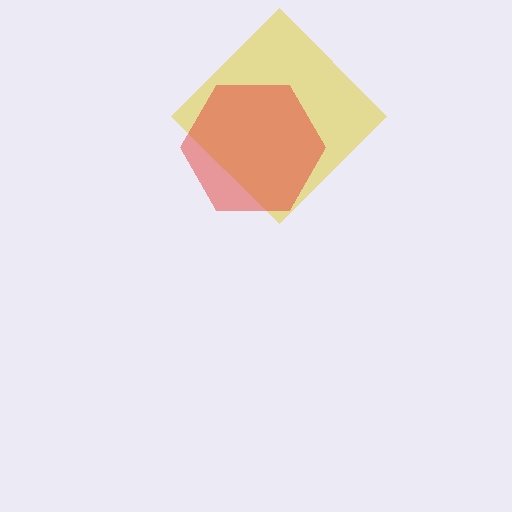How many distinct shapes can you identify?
There are 2 distinct shapes: a yellow diamond, a red hexagon.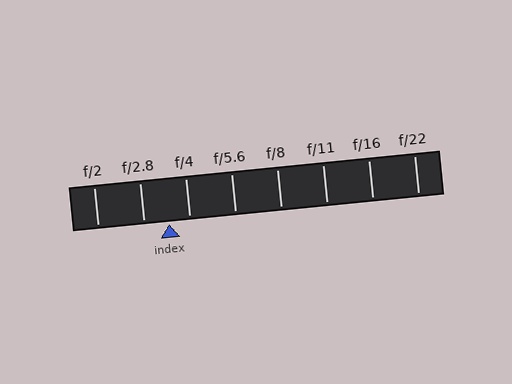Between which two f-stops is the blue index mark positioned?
The index mark is between f/2.8 and f/4.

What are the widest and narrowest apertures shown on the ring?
The widest aperture shown is f/2 and the narrowest is f/22.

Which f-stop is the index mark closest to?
The index mark is closest to f/4.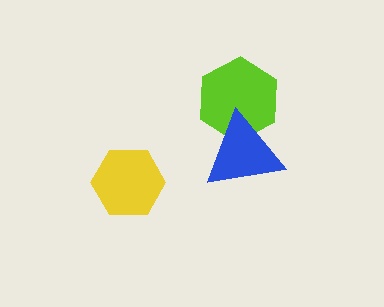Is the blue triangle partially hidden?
No, no other shape covers it.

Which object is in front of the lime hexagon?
The blue triangle is in front of the lime hexagon.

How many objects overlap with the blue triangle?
1 object overlaps with the blue triangle.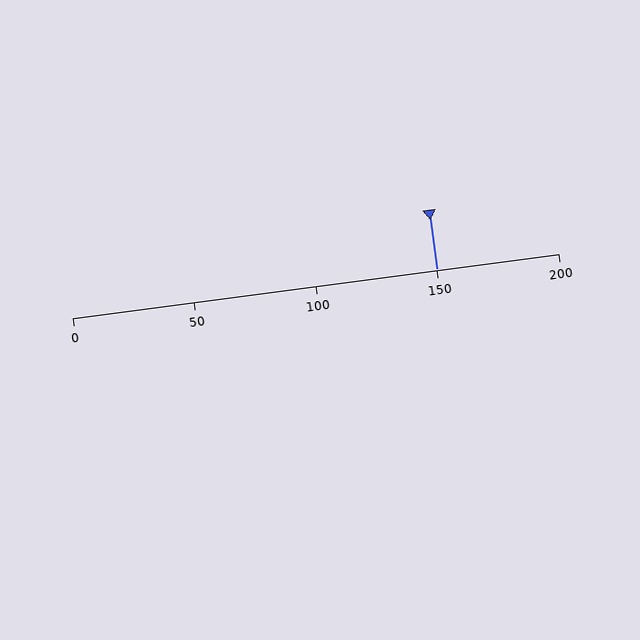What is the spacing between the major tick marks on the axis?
The major ticks are spaced 50 apart.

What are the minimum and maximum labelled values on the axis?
The axis runs from 0 to 200.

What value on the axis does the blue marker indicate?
The marker indicates approximately 150.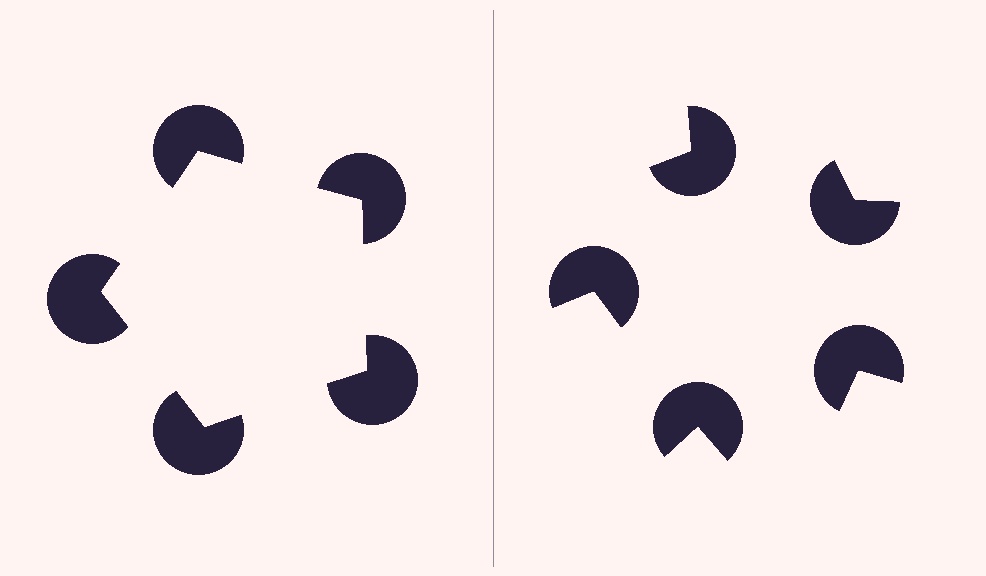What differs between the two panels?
The pac-man discs are positioned identically on both sides; only the wedge orientations differ. On the left they align to a pentagon; on the right they are misaligned.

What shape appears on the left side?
An illusory pentagon.